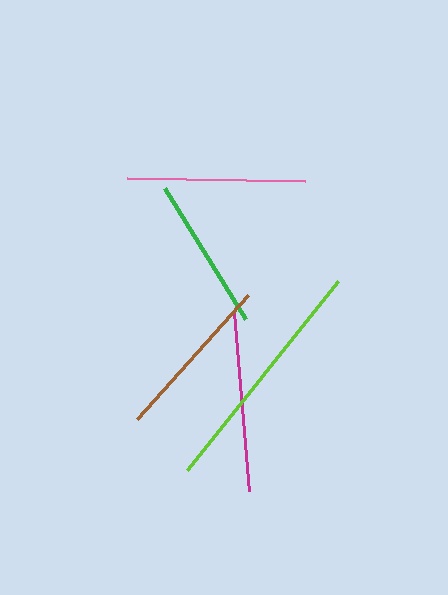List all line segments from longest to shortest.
From longest to shortest: lime, magenta, pink, brown, green.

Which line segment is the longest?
The lime line is the longest at approximately 242 pixels.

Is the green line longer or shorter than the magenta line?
The magenta line is longer than the green line.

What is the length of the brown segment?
The brown segment is approximately 166 pixels long.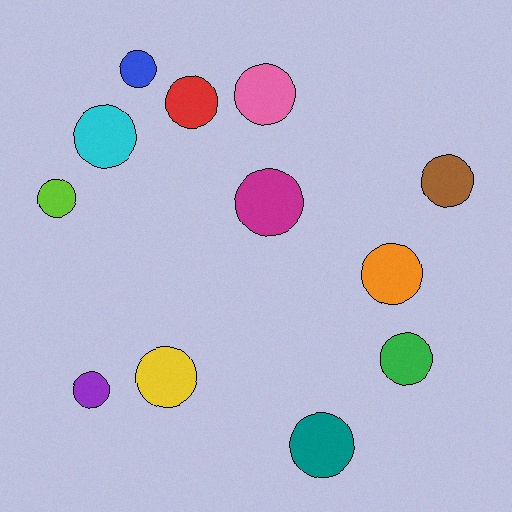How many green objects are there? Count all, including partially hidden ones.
There is 1 green object.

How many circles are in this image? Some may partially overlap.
There are 12 circles.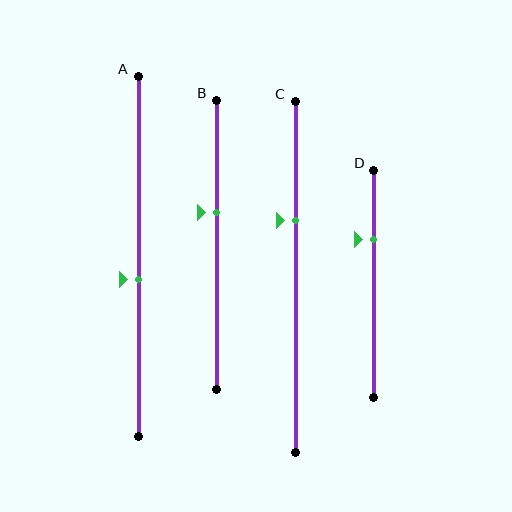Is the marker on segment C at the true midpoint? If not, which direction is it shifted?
No, the marker on segment C is shifted upward by about 16% of the segment length.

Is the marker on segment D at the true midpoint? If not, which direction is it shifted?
No, the marker on segment D is shifted upward by about 19% of the segment length.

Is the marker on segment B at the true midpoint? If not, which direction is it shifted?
No, the marker on segment B is shifted upward by about 11% of the segment length.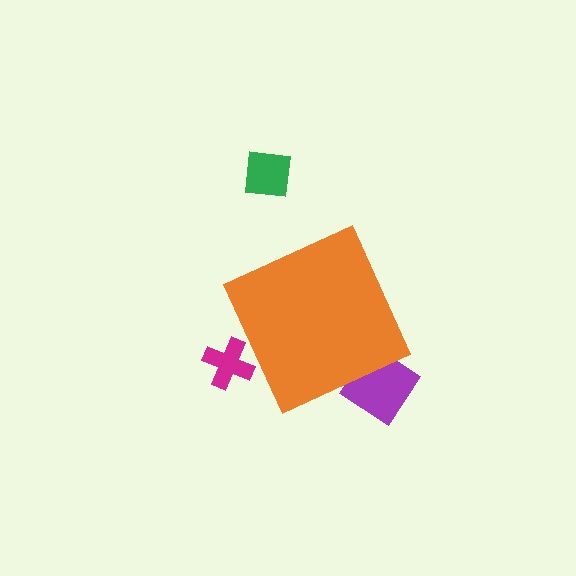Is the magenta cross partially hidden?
Yes, the magenta cross is partially hidden behind the orange diamond.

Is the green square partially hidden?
No, the green square is fully visible.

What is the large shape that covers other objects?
An orange diamond.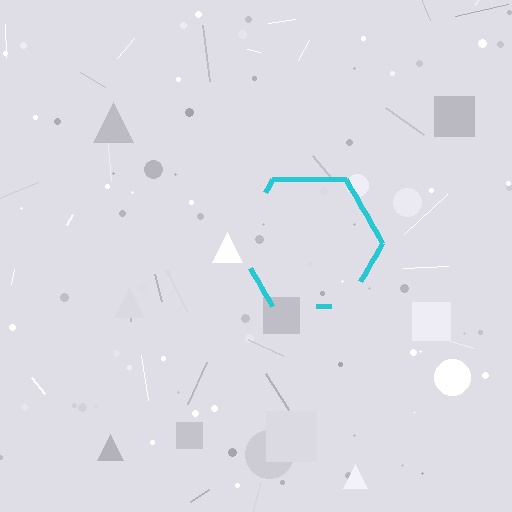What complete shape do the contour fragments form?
The contour fragments form a hexagon.